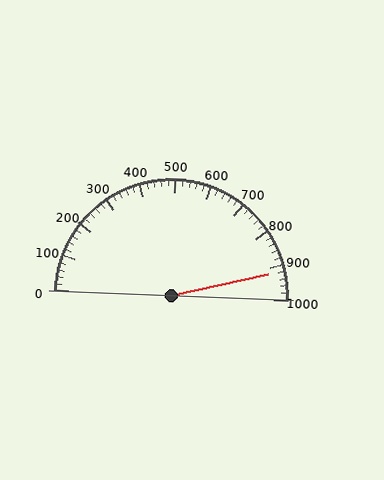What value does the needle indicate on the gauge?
The needle indicates approximately 920.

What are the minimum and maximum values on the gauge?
The gauge ranges from 0 to 1000.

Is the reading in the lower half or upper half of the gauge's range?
The reading is in the upper half of the range (0 to 1000).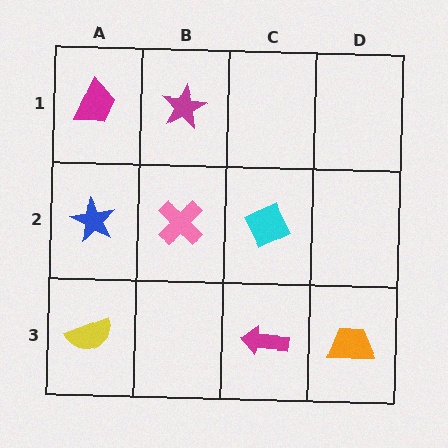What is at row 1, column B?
A magenta star.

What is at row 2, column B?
A pink cross.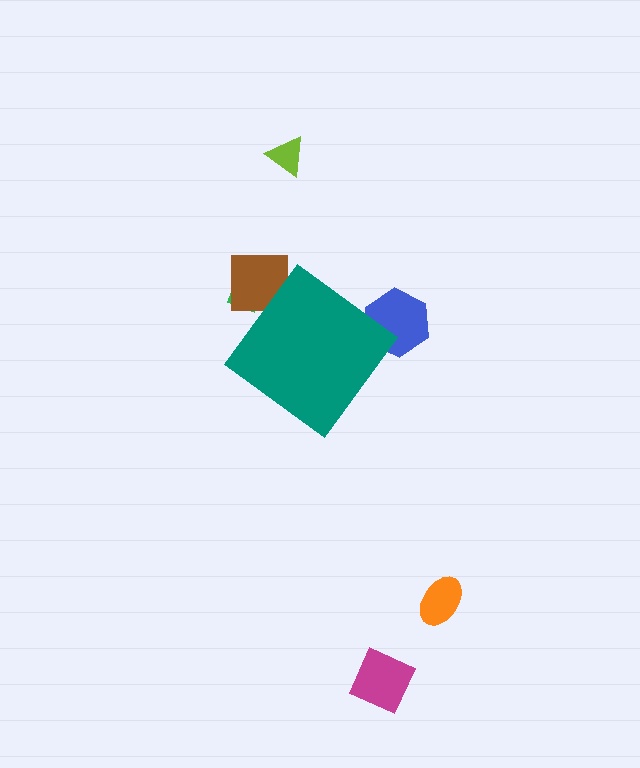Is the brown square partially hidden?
Yes, the brown square is partially hidden behind the teal diamond.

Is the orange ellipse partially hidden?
No, the orange ellipse is fully visible.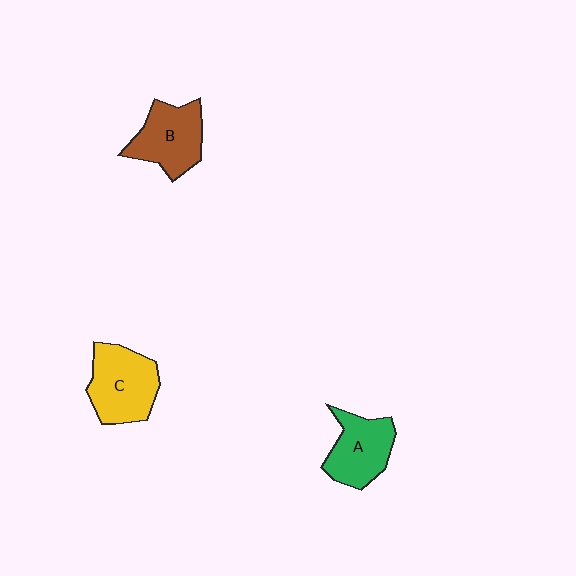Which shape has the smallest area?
Shape A (green).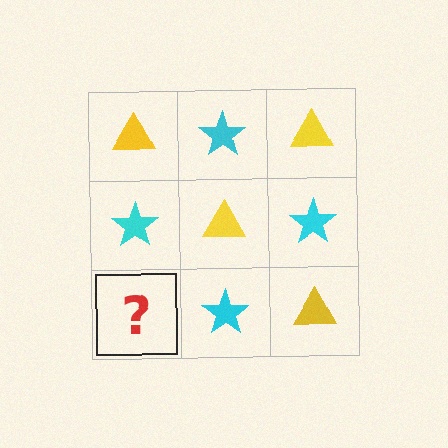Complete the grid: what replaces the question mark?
The question mark should be replaced with a yellow triangle.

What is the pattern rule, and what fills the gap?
The rule is that it alternates yellow triangle and cyan star in a checkerboard pattern. The gap should be filled with a yellow triangle.